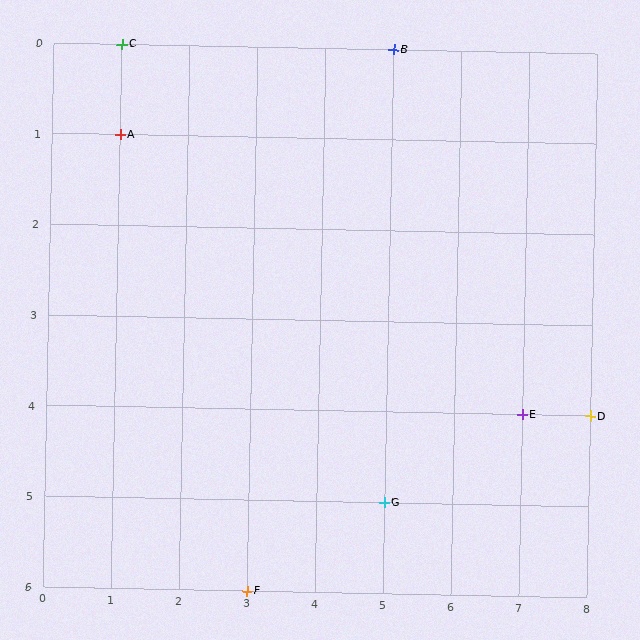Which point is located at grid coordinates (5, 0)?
Point B is at (5, 0).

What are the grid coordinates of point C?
Point C is at grid coordinates (1, 0).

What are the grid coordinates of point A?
Point A is at grid coordinates (1, 1).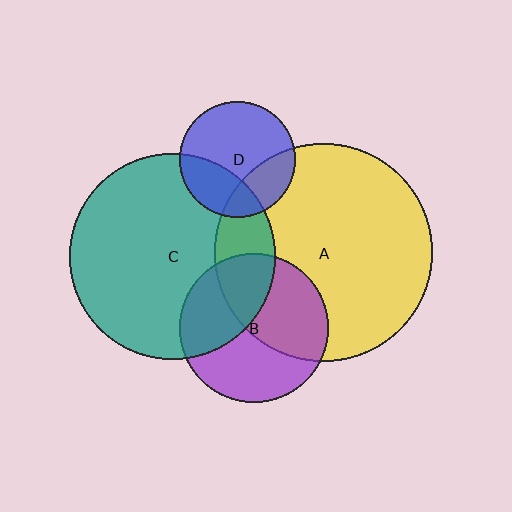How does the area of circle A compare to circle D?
Approximately 3.5 times.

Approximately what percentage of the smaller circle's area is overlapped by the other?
Approximately 30%.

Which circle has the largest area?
Circle A (yellow).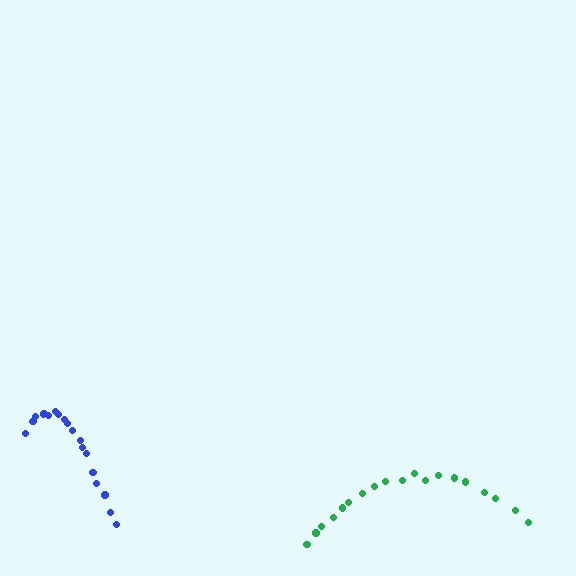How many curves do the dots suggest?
There are 2 distinct paths.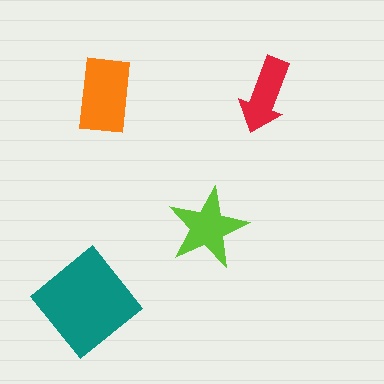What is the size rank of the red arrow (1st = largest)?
4th.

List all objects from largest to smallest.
The teal diamond, the orange rectangle, the lime star, the red arrow.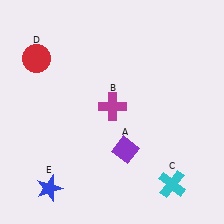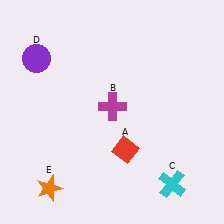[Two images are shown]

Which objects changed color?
A changed from purple to red. D changed from red to purple. E changed from blue to orange.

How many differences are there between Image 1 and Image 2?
There are 3 differences between the two images.